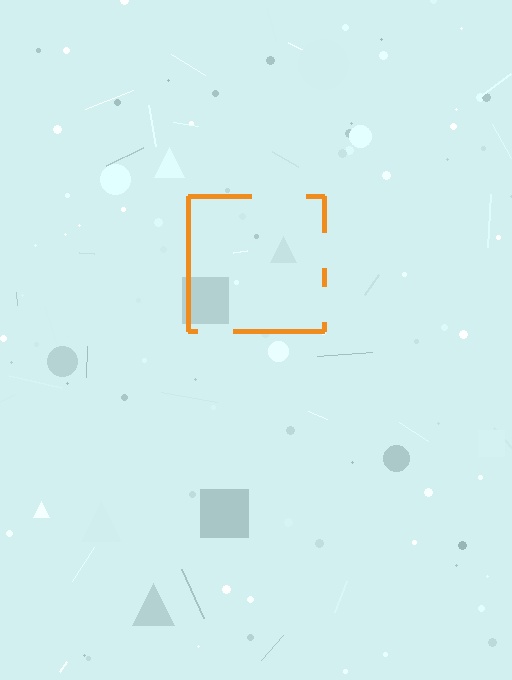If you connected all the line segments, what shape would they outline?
They would outline a square.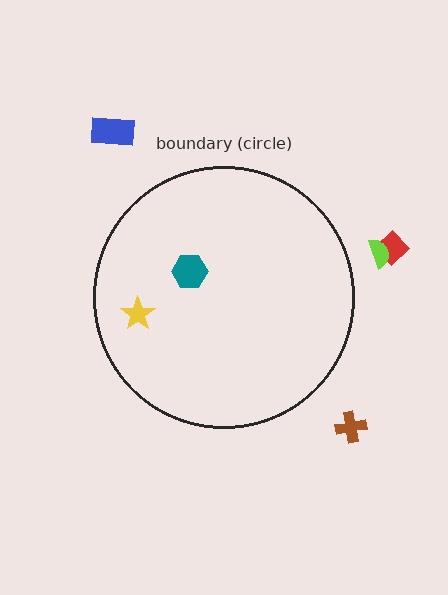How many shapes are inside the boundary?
2 inside, 4 outside.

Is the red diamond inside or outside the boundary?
Outside.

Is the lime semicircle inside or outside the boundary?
Outside.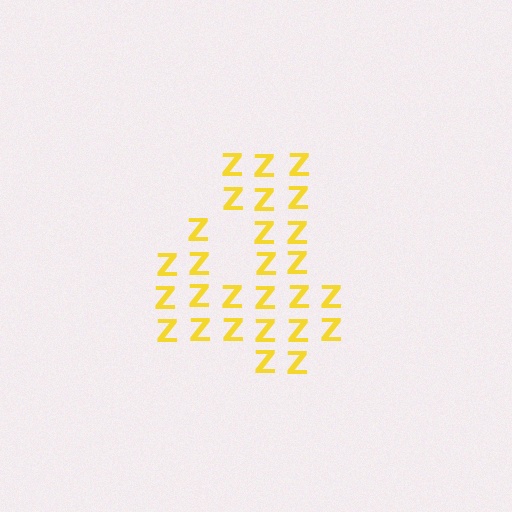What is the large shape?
The large shape is the digit 4.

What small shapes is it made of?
It is made of small letter Z's.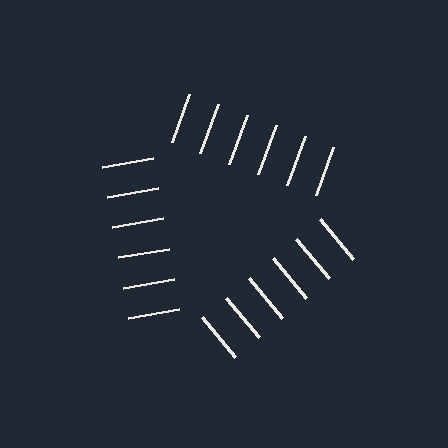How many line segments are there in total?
18 — 6 along each of the 3 edges.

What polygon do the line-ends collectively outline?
An illusory triangle — the line segments terminate on its edges but no continuous stroke is drawn.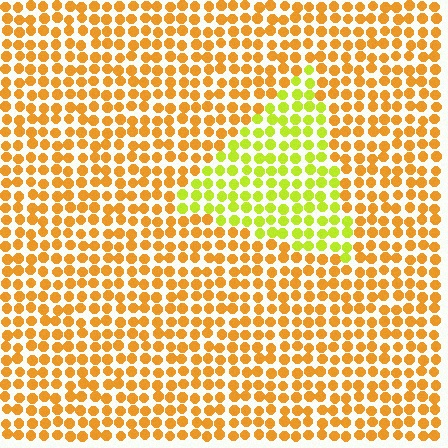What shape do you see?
I see a triangle.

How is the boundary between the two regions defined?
The boundary is defined purely by a slight shift in hue (about 41 degrees). Spacing, size, and orientation are identical on both sides.